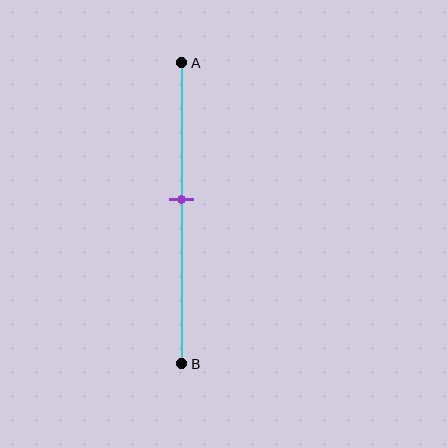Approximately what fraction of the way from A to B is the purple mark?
The purple mark is approximately 45% of the way from A to B.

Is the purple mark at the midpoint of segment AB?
No, the mark is at about 45% from A, not at the 50% midpoint.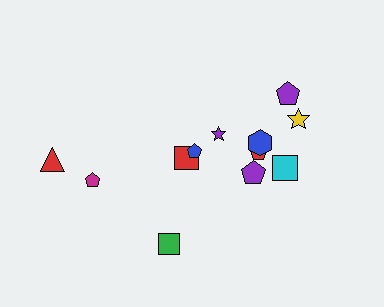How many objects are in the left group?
There are 5 objects.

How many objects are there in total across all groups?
There are 12 objects.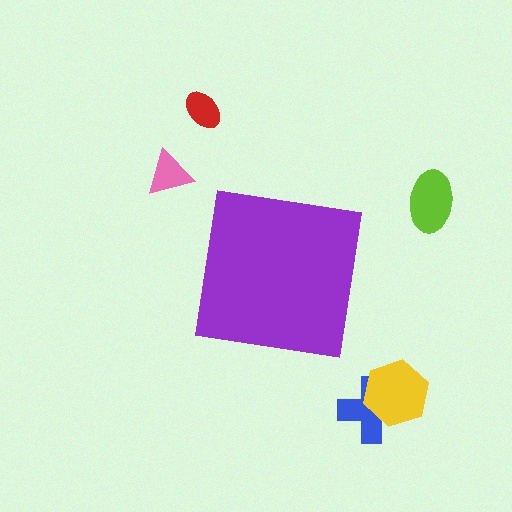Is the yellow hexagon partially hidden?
No, the yellow hexagon is fully visible.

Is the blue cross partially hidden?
No, the blue cross is fully visible.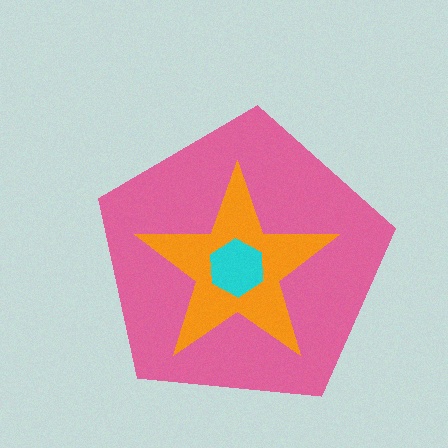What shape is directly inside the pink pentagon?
The orange star.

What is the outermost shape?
The pink pentagon.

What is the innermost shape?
The cyan hexagon.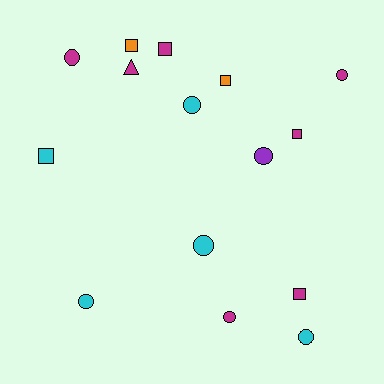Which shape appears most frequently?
Circle, with 8 objects.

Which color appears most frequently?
Magenta, with 7 objects.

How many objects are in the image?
There are 15 objects.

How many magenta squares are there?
There are 3 magenta squares.